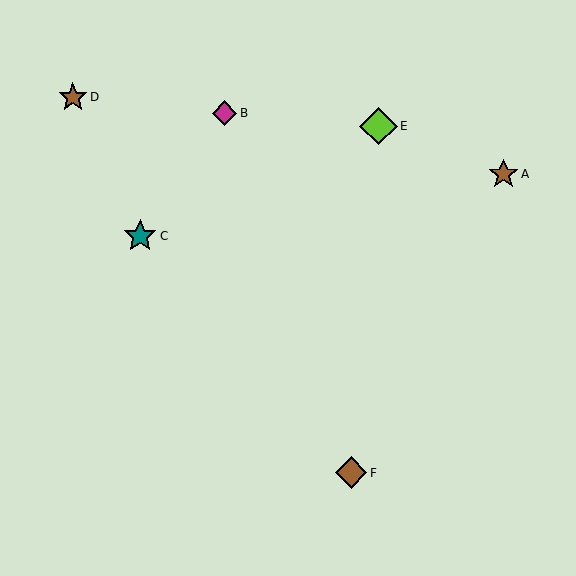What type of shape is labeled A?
Shape A is a brown star.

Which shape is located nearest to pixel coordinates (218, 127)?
The magenta diamond (labeled B) at (224, 113) is nearest to that location.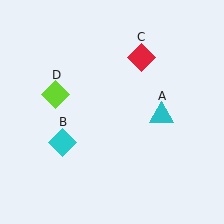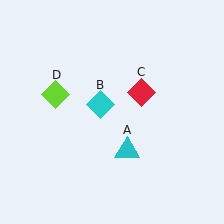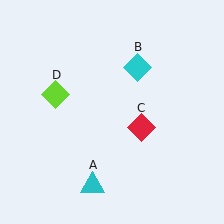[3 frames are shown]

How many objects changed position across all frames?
3 objects changed position: cyan triangle (object A), cyan diamond (object B), red diamond (object C).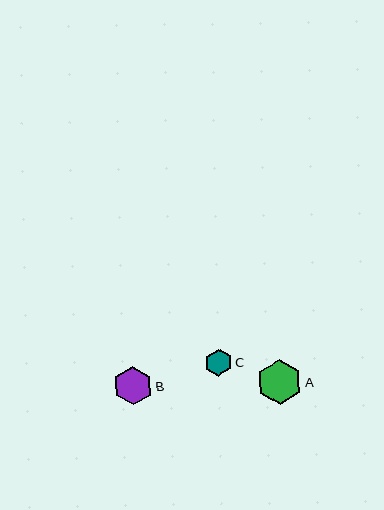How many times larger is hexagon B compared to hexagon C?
Hexagon B is approximately 1.4 times the size of hexagon C.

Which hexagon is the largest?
Hexagon A is the largest with a size of approximately 45 pixels.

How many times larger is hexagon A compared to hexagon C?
Hexagon A is approximately 1.6 times the size of hexagon C.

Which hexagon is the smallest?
Hexagon C is the smallest with a size of approximately 28 pixels.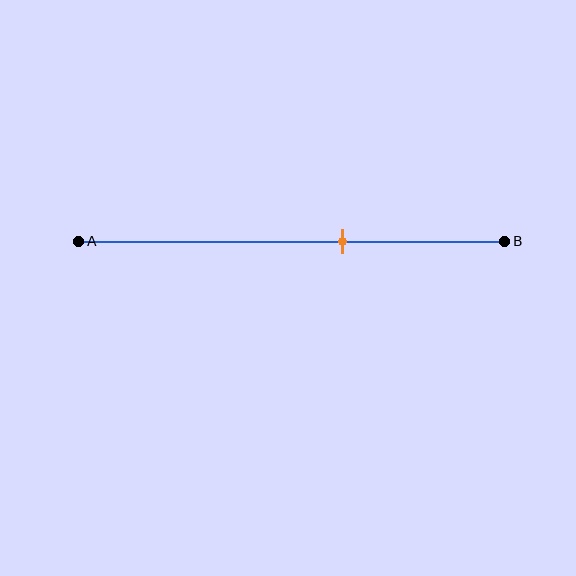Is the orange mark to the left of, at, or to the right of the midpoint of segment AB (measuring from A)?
The orange mark is to the right of the midpoint of segment AB.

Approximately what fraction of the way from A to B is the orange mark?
The orange mark is approximately 60% of the way from A to B.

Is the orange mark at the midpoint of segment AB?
No, the mark is at about 60% from A, not at the 50% midpoint.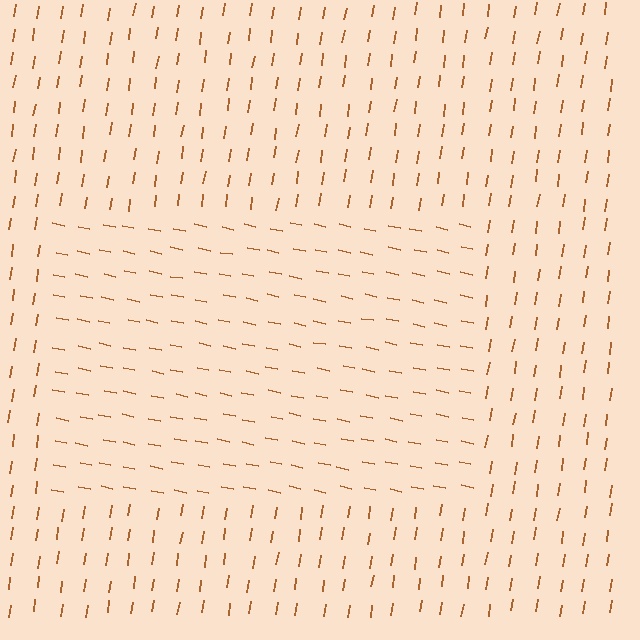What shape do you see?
I see a rectangle.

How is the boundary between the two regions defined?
The boundary is defined purely by a change in line orientation (approximately 87 degrees difference). All lines are the same color and thickness.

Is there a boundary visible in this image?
Yes, there is a texture boundary formed by a change in line orientation.